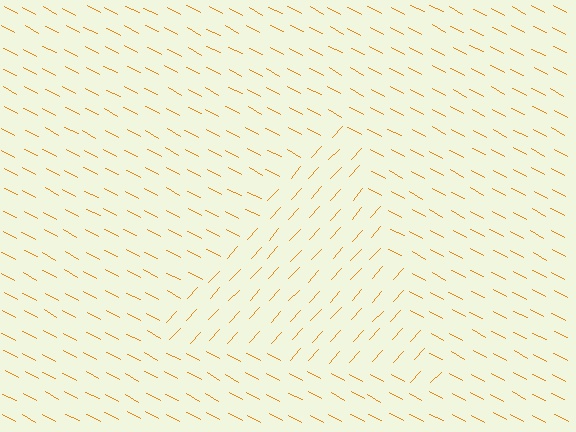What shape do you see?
I see a triangle.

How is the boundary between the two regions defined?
The boundary is defined purely by a change in line orientation (approximately 75 degrees difference). All lines are the same color and thickness.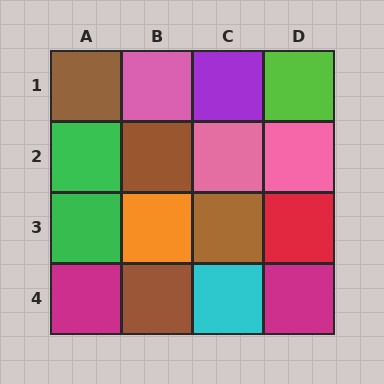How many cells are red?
1 cell is red.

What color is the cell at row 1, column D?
Lime.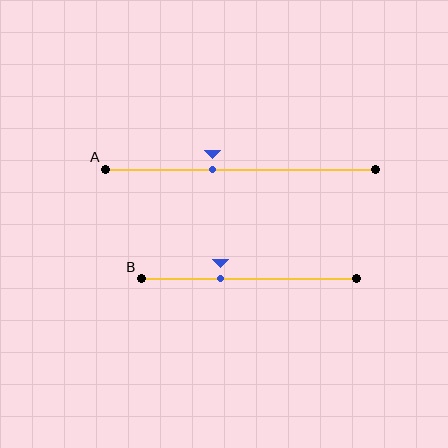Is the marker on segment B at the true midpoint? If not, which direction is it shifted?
No, the marker on segment B is shifted to the left by about 13% of the segment length.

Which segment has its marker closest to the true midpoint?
Segment A has its marker closest to the true midpoint.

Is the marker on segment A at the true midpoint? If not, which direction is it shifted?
No, the marker on segment A is shifted to the left by about 10% of the segment length.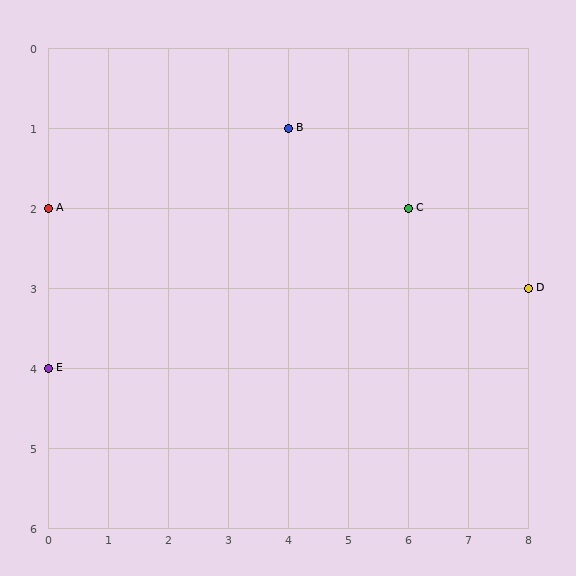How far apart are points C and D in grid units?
Points C and D are 2 columns and 1 row apart (about 2.2 grid units diagonally).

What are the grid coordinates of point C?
Point C is at grid coordinates (6, 2).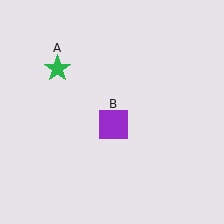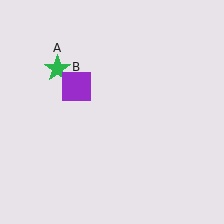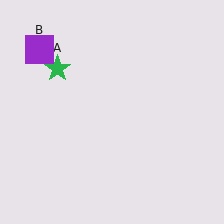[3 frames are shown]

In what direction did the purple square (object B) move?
The purple square (object B) moved up and to the left.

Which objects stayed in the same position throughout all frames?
Green star (object A) remained stationary.